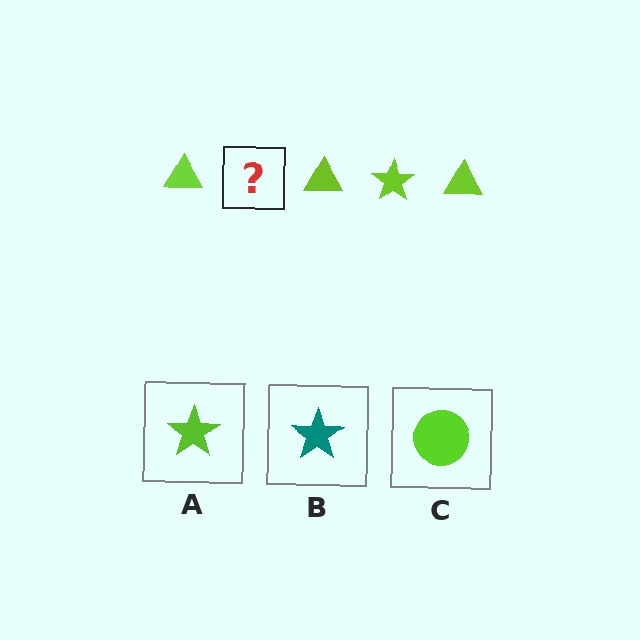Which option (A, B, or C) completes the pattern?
A.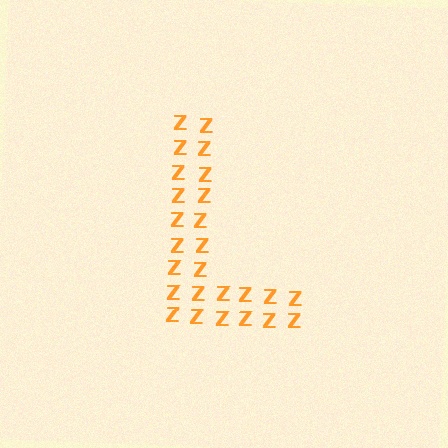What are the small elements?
The small elements are letter Z's.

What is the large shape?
The large shape is the letter L.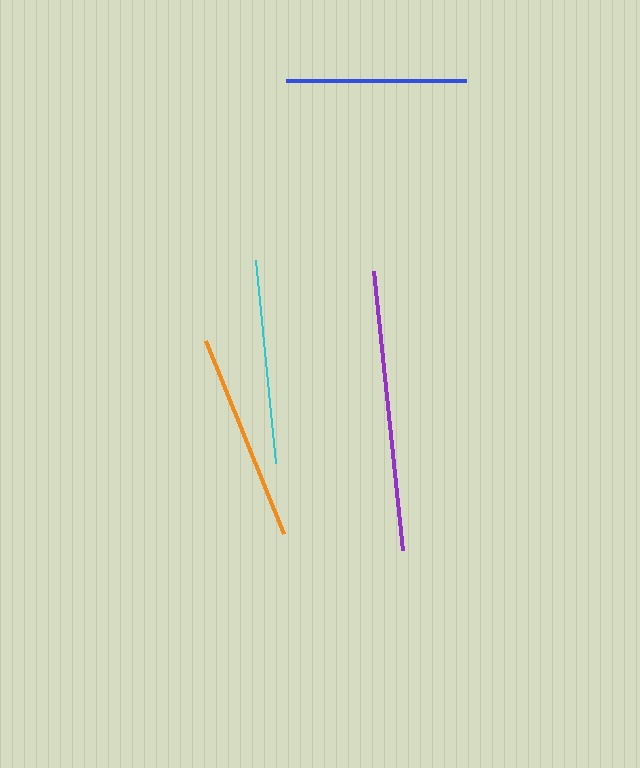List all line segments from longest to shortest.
From longest to shortest: purple, orange, cyan, blue.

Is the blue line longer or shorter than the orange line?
The orange line is longer than the blue line.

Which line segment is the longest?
The purple line is the longest at approximately 280 pixels.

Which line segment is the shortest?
The blue line is the shortest at approximately 179 pixels.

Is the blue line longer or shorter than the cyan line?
The cyan line is longer than the blue line.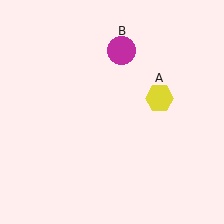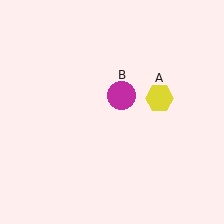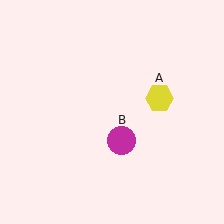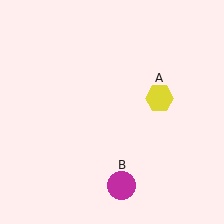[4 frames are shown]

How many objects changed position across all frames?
1 object changed position: magenta circle (object B).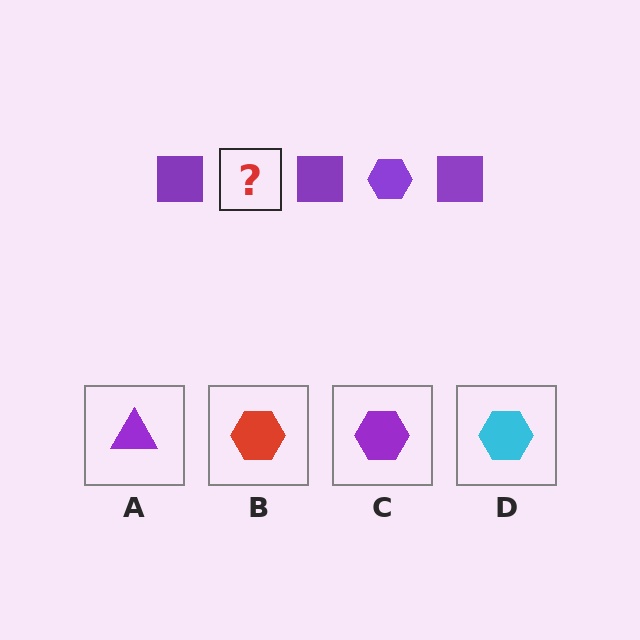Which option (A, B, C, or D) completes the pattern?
C.